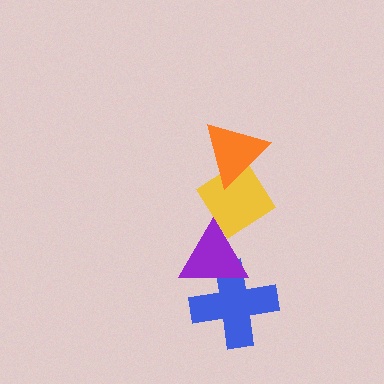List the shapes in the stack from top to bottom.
From top to bottom: the orange triangle, the yellow diamond, the purple triangle, the blue cross.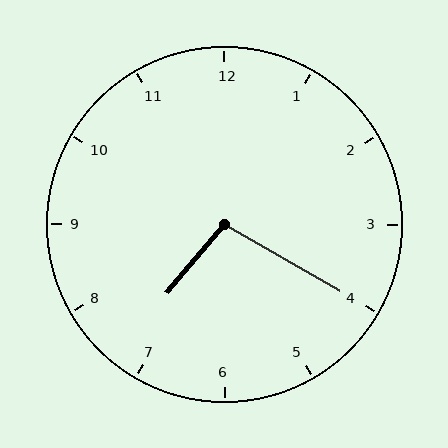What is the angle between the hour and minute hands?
Approximately 100 degrees.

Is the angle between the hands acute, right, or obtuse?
It is obtuse.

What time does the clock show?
7:20.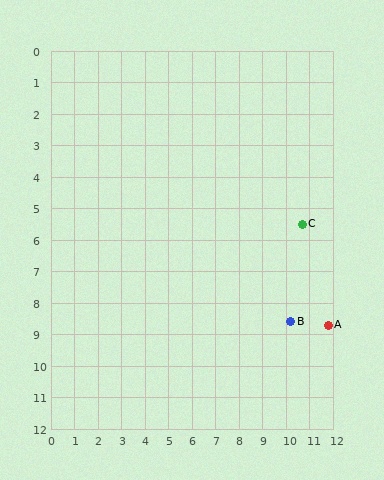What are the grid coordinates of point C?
Point C is at approximately (10.7, 5.5).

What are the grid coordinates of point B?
Point B is at approximately (10.2, 8.6).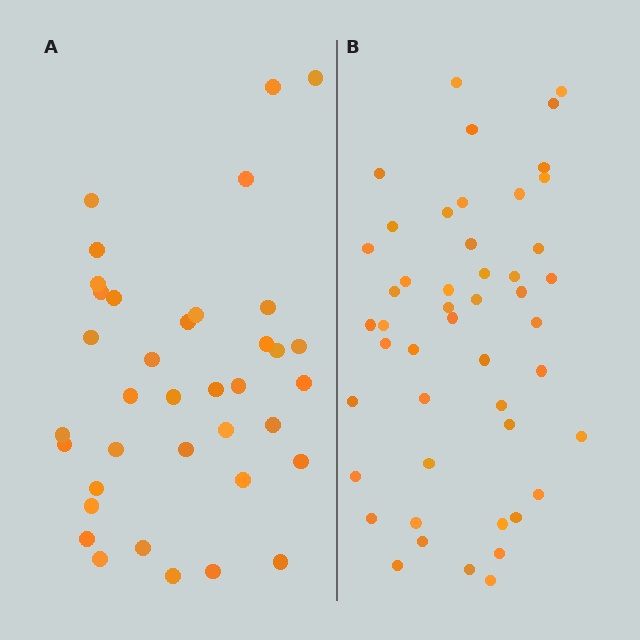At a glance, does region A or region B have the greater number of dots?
Region B (the right region) has more dots.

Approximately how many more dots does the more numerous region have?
Region B has roughly 12 or so more dots than region A.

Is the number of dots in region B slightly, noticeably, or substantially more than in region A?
Region B has noticeably more, but not dramatically so. The ratio is roughly 1.3 to 1.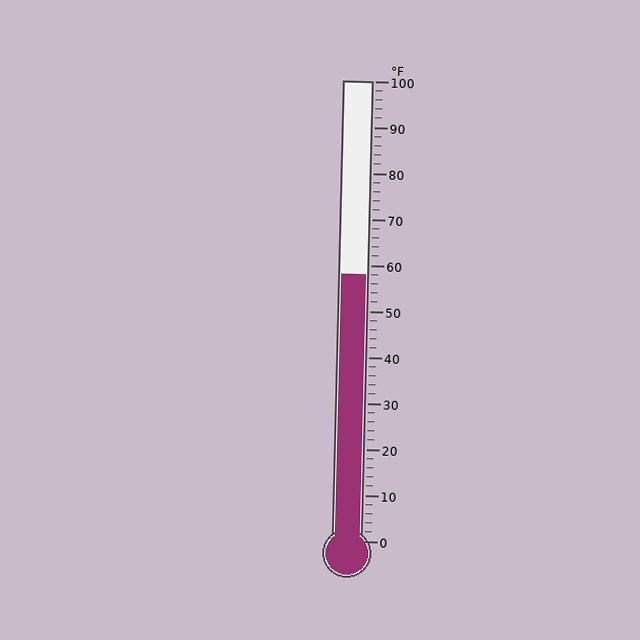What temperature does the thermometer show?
The thermometer shows approximately 58°F.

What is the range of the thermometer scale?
The thermometer scale ranges from 0°F to 100°F.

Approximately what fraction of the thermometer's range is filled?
The thermometer is filled to approximately 60% of its range.